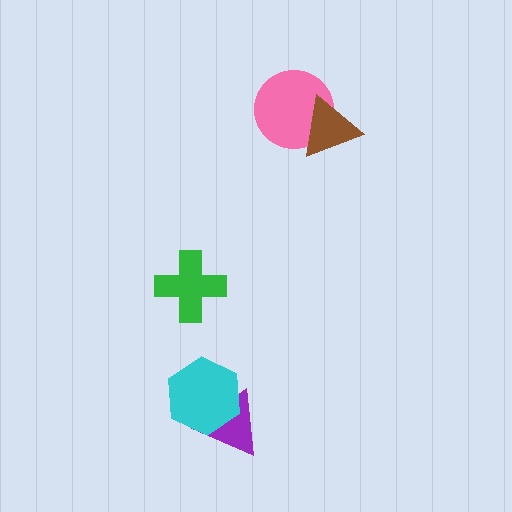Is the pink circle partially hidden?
Yes, it is partially covered by another shape.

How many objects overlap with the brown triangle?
1 object overlaps with the brown triangle.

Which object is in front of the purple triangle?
The cyan hexagon is in front of the purple triangle.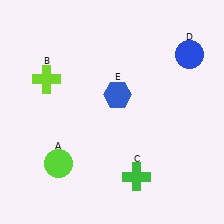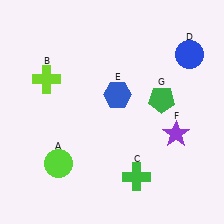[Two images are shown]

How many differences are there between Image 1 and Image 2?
There are 2 differences between the two images.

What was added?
A purple star (F), a green pentagon (G) were added in Image 2.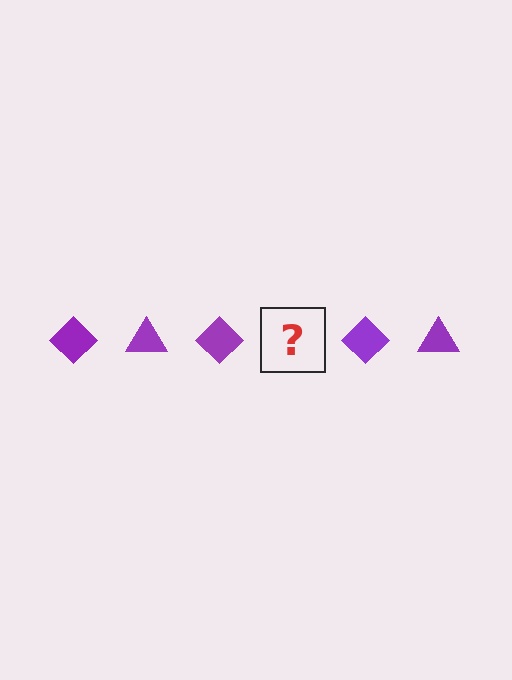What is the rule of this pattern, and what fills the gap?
The rule is that the pattern cycles through diamond, triangle shapes in purple. The gap should be filled with a purple triangle.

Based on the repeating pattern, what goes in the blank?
The blank should be a purple triangle.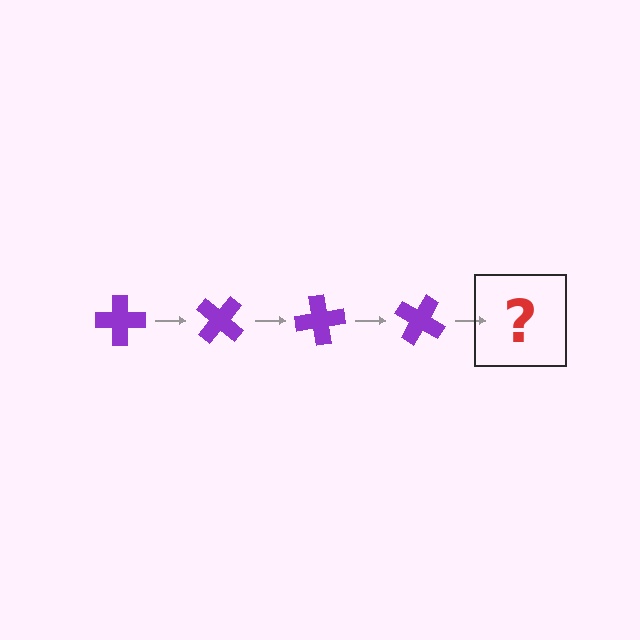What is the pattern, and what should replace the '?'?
The pattern is that the cross rotates 40 degrees each step. The '?' should be a purple cross rotated 160 degrees.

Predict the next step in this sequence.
The next step is a purple cross rotated 160 degrees.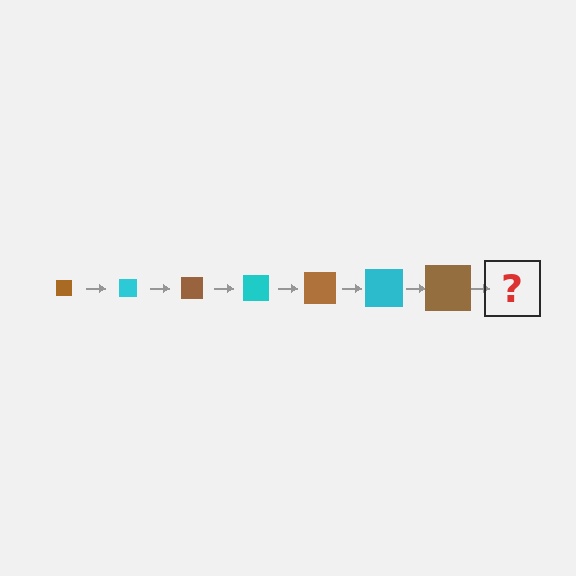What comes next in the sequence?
The next element should be a cyan square, larger than the previous one.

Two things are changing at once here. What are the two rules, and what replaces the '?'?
The two rules are that the square grows larger each step and the color cycles through brown and cyan. The '?' should be a cyan square, larger than the previous one.